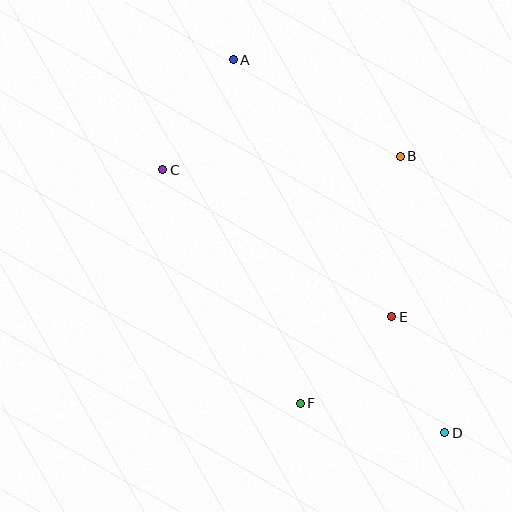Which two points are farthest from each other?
Points A and D are farthest from each other.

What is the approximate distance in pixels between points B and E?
The distance between B and E is approximately 161 pixels.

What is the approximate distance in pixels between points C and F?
The distance between C and F is approximately 271 pixels.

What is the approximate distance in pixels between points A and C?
The distance between A and C is approximately 131 pixels.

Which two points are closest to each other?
Points E and F are closest to each other.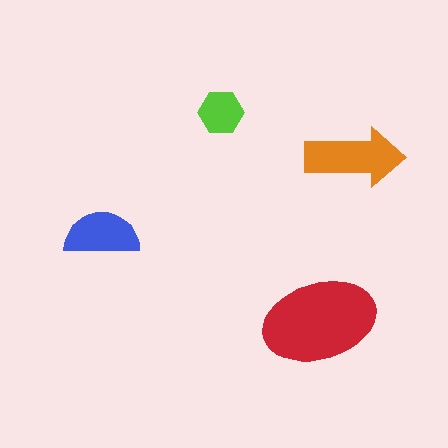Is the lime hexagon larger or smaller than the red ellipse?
Smaller.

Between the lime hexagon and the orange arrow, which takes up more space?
The orange arrow.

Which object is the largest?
The red ellipse.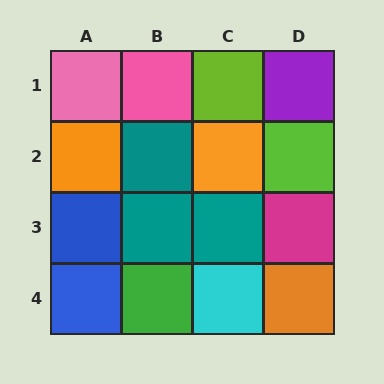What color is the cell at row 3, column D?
Magenta.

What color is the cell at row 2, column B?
Teal.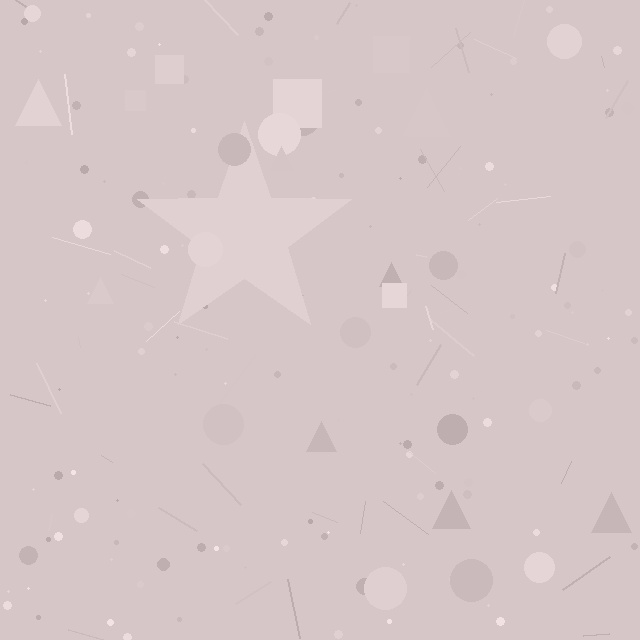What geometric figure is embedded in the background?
A star is embedded in the background.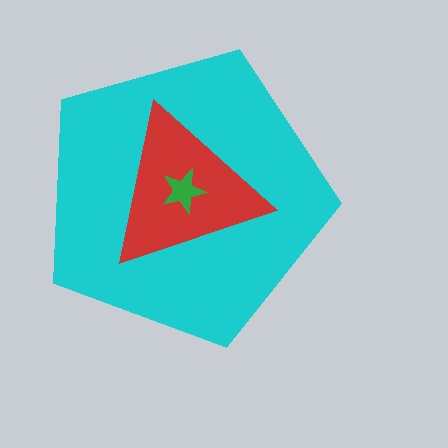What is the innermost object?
The green star.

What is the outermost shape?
The cyan pentagon.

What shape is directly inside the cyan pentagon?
The red triangle.